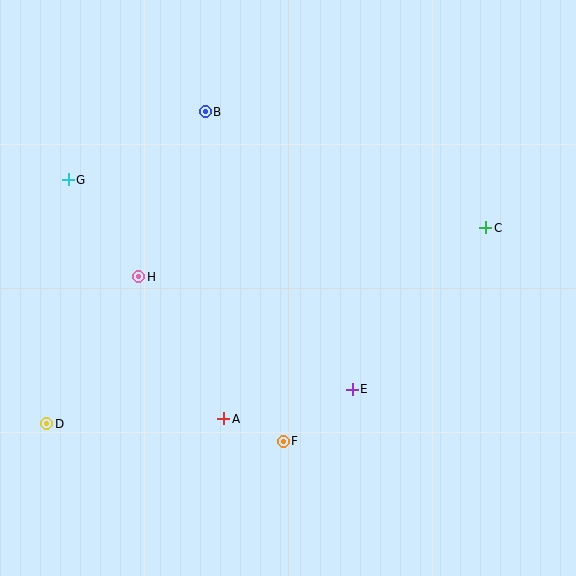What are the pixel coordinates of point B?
Point B is at (205, 112).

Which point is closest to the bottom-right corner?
Point E is closest to the bottom-right corner.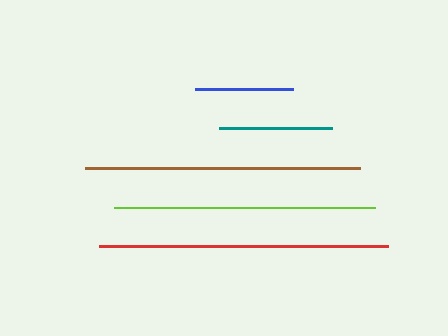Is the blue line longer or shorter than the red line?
The red line is longer than the blue line.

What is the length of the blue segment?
The blue segment is approximately 97 pixels long.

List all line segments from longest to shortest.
From longest to shortest: red, brown, lime, teal, blue.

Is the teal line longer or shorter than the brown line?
The brown line is longer than the teal line.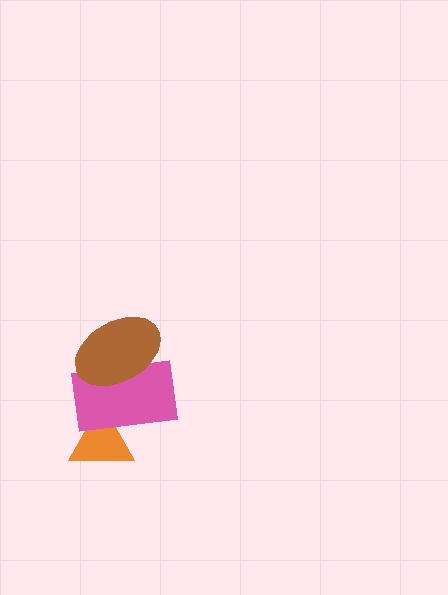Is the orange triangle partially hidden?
Yes, it is partially covered by another shape.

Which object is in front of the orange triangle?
The pink rectangle is in front of the orange triangle.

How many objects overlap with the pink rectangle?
2 objects overlap with the pink rectangle.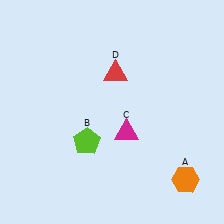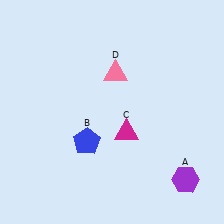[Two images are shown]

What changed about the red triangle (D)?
In Image 1, D is red. In Image 2, it changed to pink.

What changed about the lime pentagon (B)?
In Image 1, B is lime. In Image 2, it changed to blue.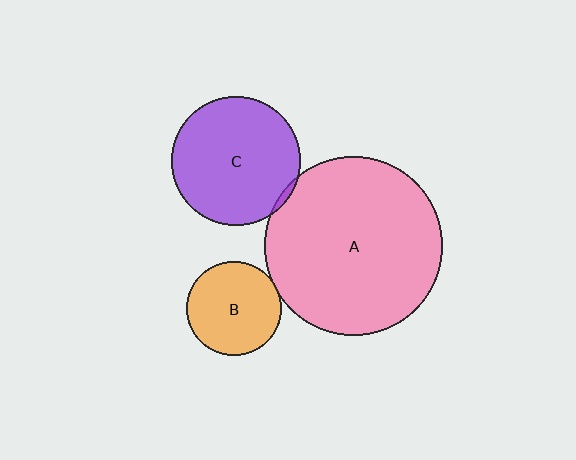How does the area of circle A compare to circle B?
Approximately 3.6 times.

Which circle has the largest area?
Circle A (pink).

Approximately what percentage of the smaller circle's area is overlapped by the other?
Approximately 5%.